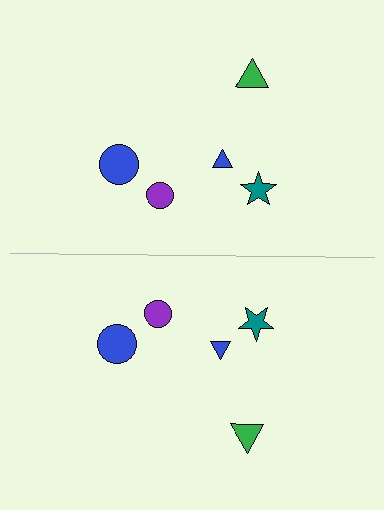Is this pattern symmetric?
Yes, this pattern has bilateral (reflection) symmetry.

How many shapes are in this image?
There are 10 shapes in this image.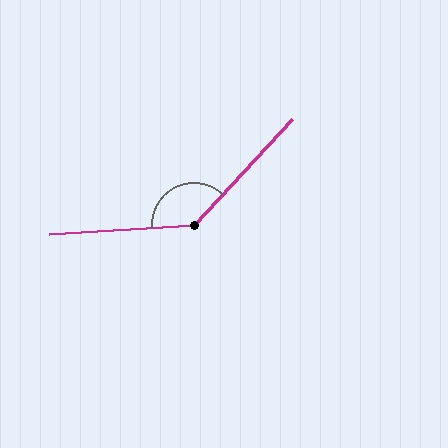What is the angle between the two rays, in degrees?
Approximately 137 degrees.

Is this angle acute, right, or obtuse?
It is obtuse.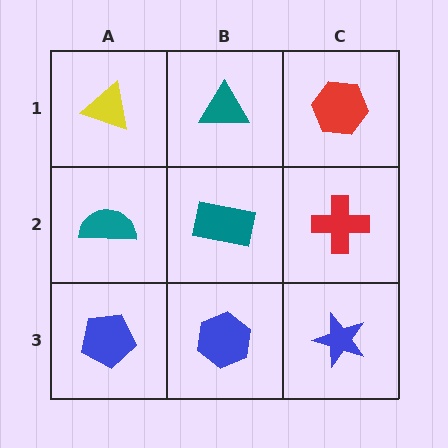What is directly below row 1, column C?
A red cross.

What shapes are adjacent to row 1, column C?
A red cross (row 2, column C), a teal triangle (row 1, column B).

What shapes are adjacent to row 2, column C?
A red hexagon (row 1, column C), a blue star (row 3, column C), a teal rectangle (row 2, column B).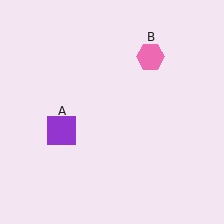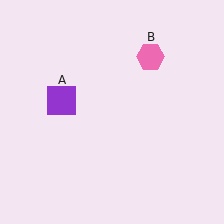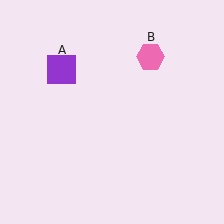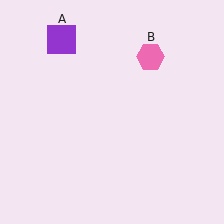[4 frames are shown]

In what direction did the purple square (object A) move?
The purple square (object A) moved up.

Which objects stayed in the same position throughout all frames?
Pink hexagon (object B) remained stationary.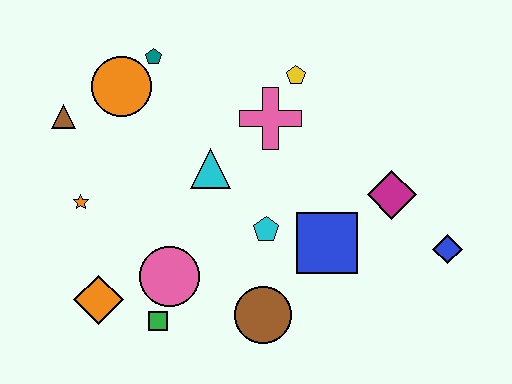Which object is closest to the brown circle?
The cyan pentagon is closest to the brown circle.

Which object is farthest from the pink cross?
The orange diamond is farthest from the pink cross.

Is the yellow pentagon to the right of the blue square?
No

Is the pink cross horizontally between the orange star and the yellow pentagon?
Yes